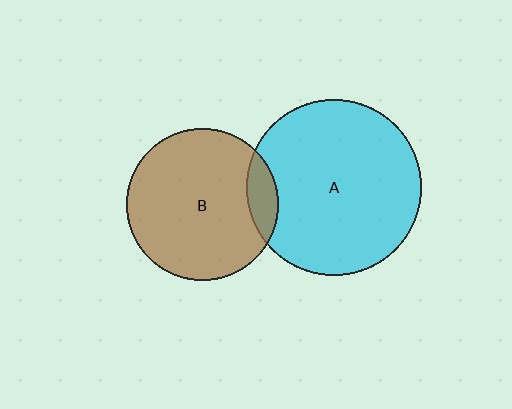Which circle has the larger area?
Circle A (cyan).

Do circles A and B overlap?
Yes.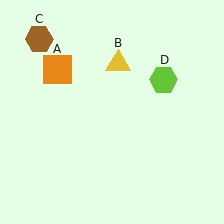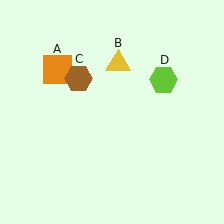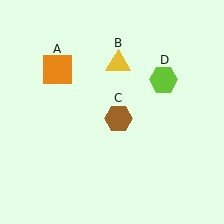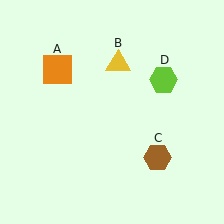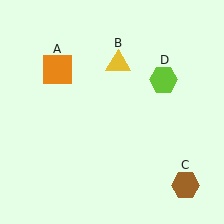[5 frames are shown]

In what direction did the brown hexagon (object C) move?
The brown hexagon (object C) moved down and to the right.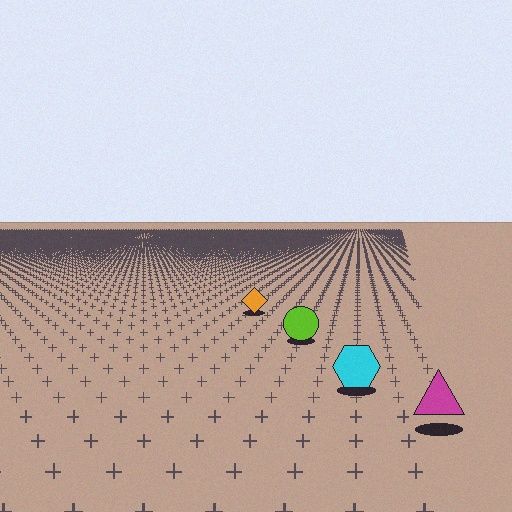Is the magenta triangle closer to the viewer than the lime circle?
Yes. The magenta triangle is closer — you can tell from the texture gradient: the ground texture is coarser near it.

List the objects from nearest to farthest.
From nearest to farthest: the magenta triangle, the cyan hexagon, the lime circle, the orange diamond.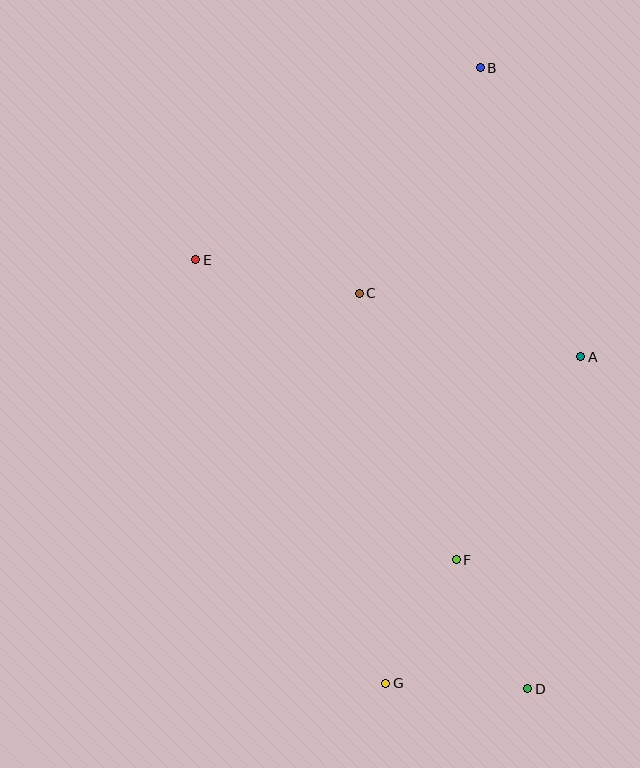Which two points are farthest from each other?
Points B and D are farthest from each other.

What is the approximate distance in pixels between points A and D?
The distance between A and D is approximately 336 pixels.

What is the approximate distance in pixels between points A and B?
The distance between A and B is approximately 306 pixels.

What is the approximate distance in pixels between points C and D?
The distance between C and D is approximately 430 pixels.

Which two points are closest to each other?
Points D and G are closest to each other.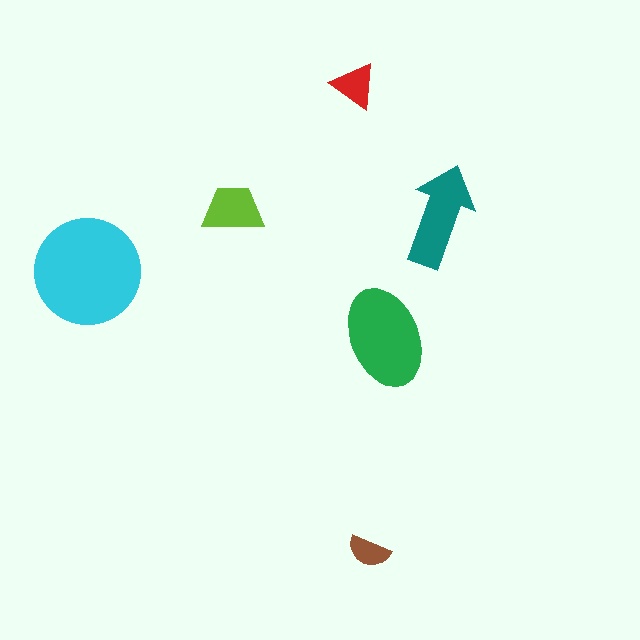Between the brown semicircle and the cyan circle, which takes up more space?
The cyan circle.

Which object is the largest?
The cyan circle.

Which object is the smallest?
The brown semicircle.